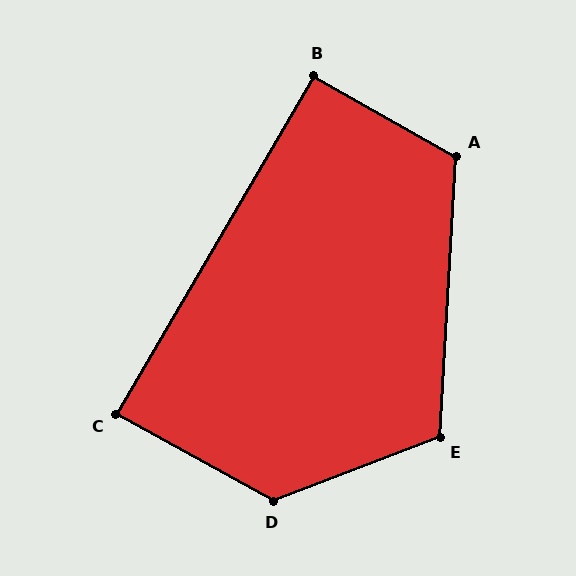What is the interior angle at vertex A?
Approximately 116 degrees (obtuse).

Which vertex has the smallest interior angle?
C, at approximately 89 degrees.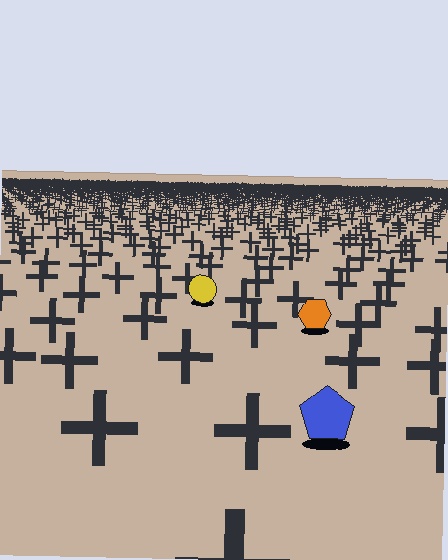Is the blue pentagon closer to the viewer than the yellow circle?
Yes. The blue pentagon is closer — you can tell from the texture gradient: the ground texture is coarser near it.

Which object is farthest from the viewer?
The yellow circle is farthest from the viewer. It appears smaller and the ground texture around it is denser.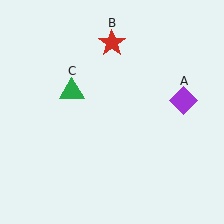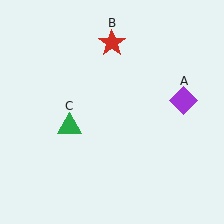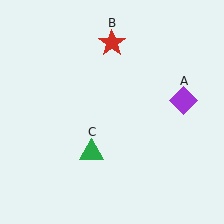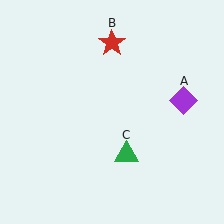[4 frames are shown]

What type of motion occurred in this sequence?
The green triangle (object C) rotated counterclockwise around the center of the scene.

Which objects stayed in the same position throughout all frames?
Purple diamond (object A) and red star (object B) remained stationary.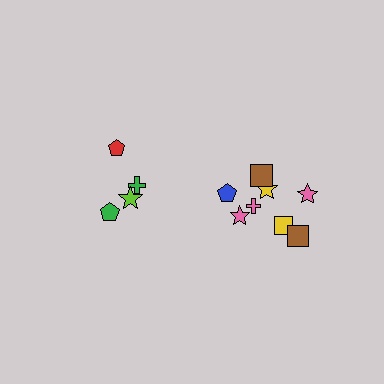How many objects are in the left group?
There are 4 objects.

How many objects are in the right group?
There are 8 objects.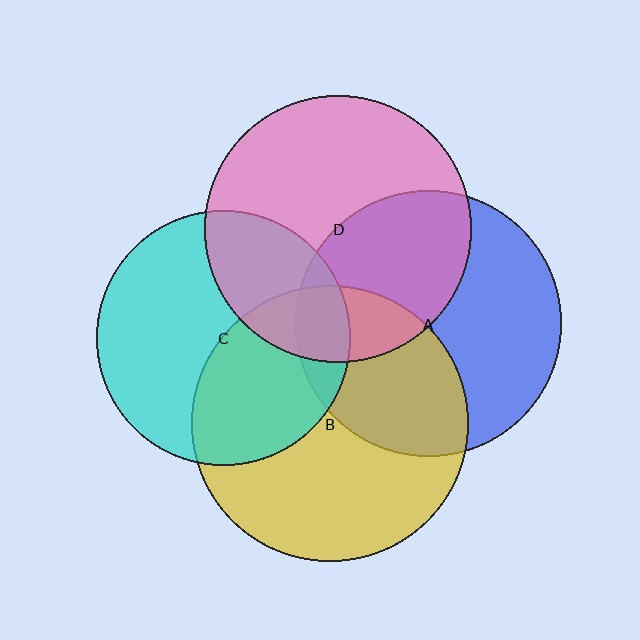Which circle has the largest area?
Circle B (yellow).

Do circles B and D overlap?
Yes.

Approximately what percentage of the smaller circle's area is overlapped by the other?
Approximately 20%.